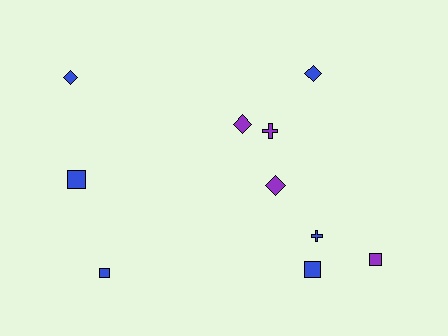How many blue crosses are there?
There is 1 blue cross.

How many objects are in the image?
There are 10 objects.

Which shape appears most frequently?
Square, with 4 objects.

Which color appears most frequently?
Blue, with 6 objects.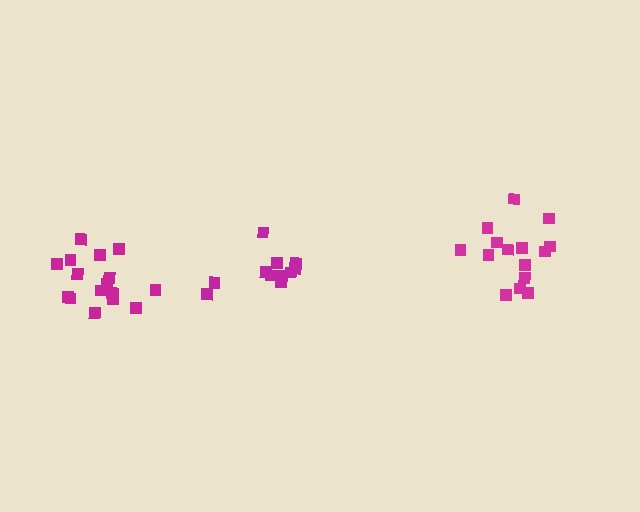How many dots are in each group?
Group 1: 17 dots, Group 2: 11 dots, Group 3: 15 dots (43 total).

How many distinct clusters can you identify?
There are 3 distinct clusters.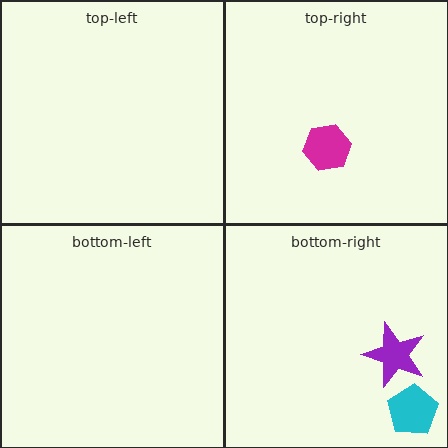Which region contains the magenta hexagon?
The top-right region.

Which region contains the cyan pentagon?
The bottom-right region.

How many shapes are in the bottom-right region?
2.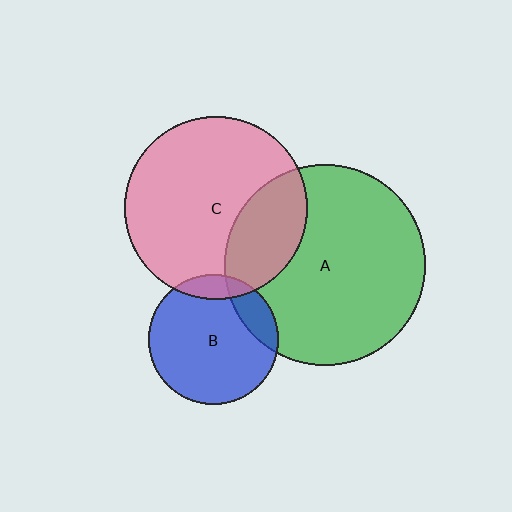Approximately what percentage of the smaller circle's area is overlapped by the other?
Approximately 15%.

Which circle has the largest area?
Circle A (green).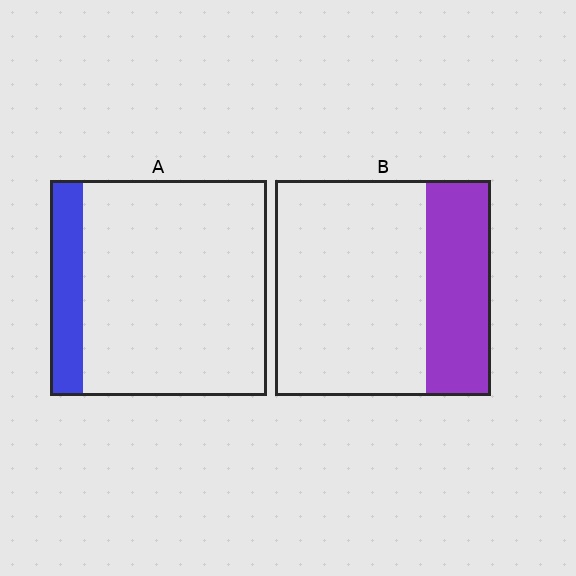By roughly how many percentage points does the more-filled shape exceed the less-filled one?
By roughly 15 percentage points (B over A).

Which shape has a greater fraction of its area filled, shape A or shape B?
Shape B.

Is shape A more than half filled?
No.